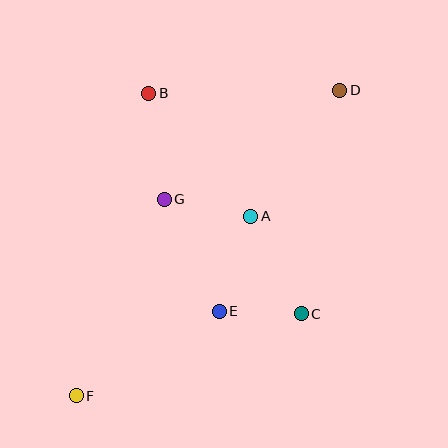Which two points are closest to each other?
Points C and E are closest to each other.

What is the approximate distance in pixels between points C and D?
The distance between C and D is approximately 227 pixels.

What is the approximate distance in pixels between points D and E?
The distance between D and E is approximately 252 pixels.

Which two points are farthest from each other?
Points D and F are farthest from each other.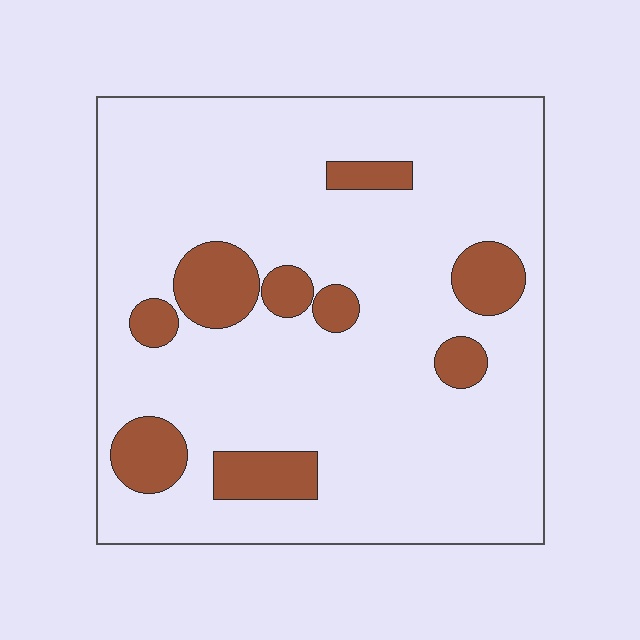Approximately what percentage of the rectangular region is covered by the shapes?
Approximately 15%.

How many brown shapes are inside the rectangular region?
9.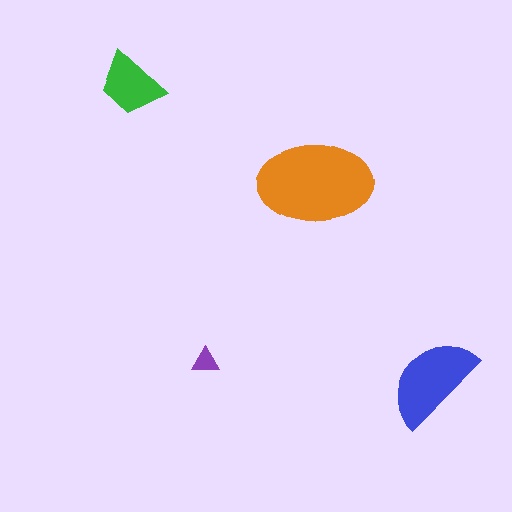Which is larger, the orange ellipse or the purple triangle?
The orange ellipse.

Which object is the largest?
The orange ellipse.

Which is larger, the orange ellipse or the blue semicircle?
The orange ellipse.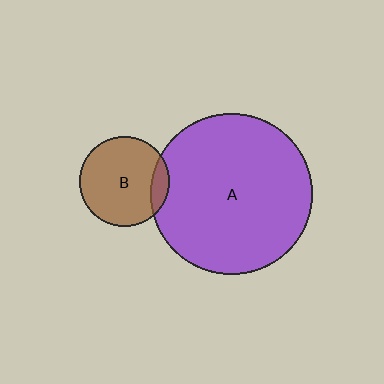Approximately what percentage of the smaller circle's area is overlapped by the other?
Approximately 10%.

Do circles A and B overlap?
Yes.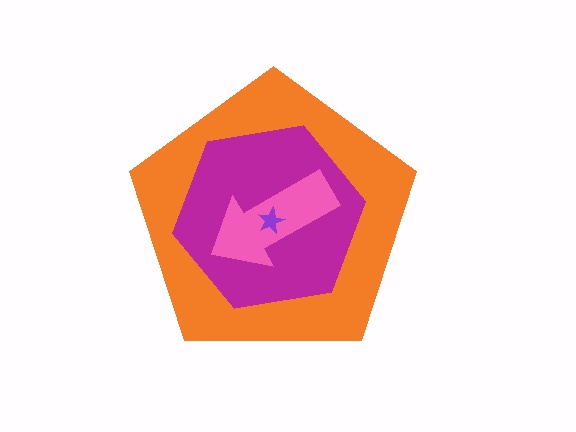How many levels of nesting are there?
4.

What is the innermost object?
The purple star.